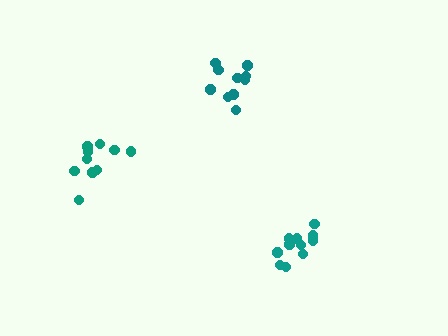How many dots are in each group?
Group 1: 10 dots, Group 2: 10 dots, Group 3: 11 dots (31 total).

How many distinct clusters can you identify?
There are 3 distinct clusters.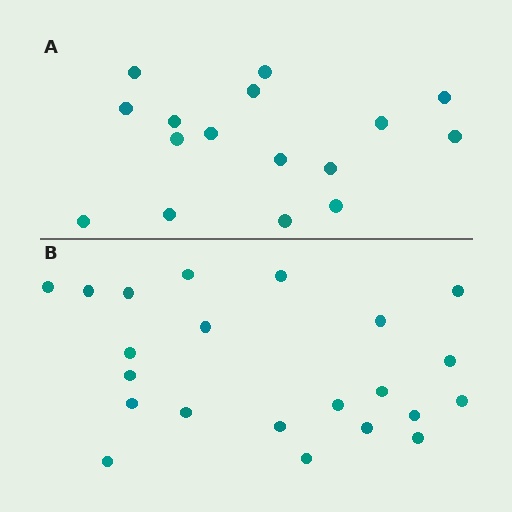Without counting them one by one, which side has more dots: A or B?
Region B (the bottom region) has more dots.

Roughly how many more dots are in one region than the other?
Region B has about 6 more dots than region A.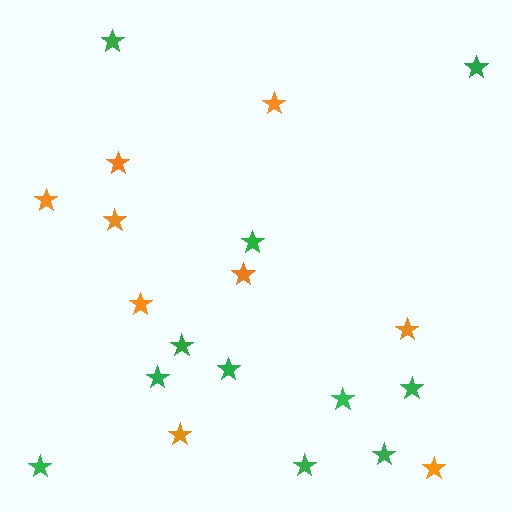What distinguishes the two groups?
There are 2 groups: one group of green stars (11) and one group of orange stars (9).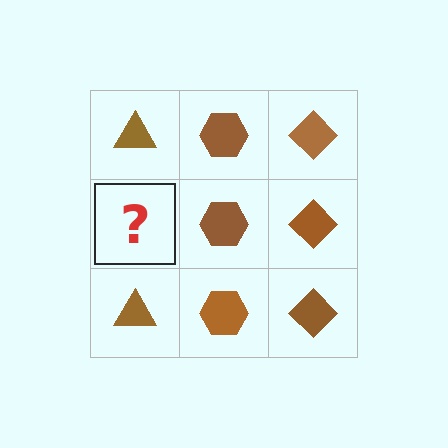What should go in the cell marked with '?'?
The missing cell should contain a brown triangle.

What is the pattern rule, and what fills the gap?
The rule is that each column has a consistent shape. The gap should be filled with a brown triangle.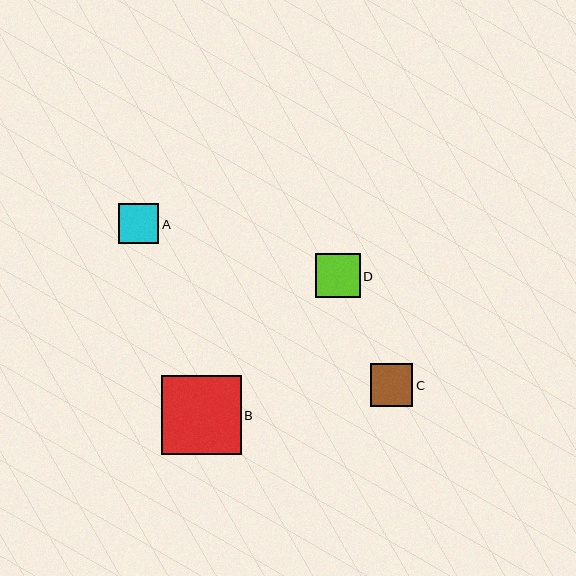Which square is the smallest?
Square A is the smallest with a size of approximately 41 pixels.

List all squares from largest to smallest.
From largest to smallest: B, D, C, A.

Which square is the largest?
Square B is the largest with a size of approximately 80 pixels.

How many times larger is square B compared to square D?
Square B is approximately 1.8 times the size of square D.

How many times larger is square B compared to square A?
Square B is approximately 2.0 times the size of square A.